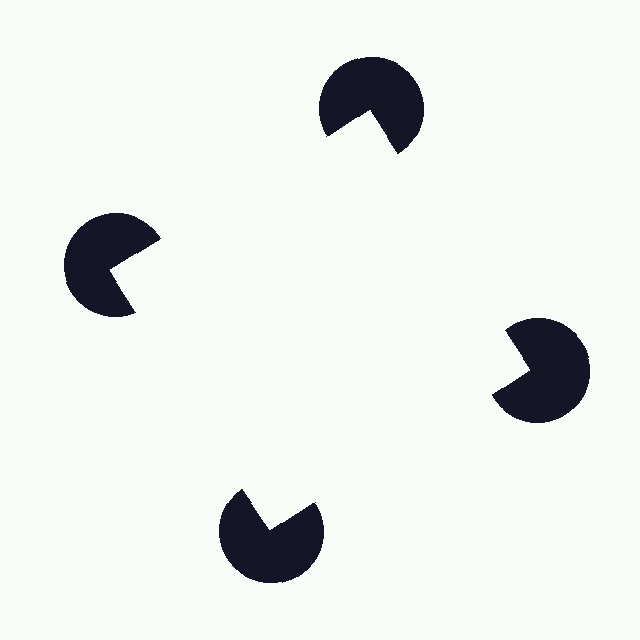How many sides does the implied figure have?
4 sides.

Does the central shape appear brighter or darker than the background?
It typically appears slightly brighter than the background, even though no actual brightness change is drawn.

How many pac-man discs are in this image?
There are 4 — one at each vertex of the illusory square.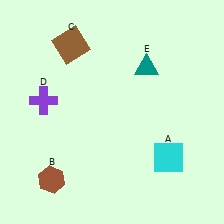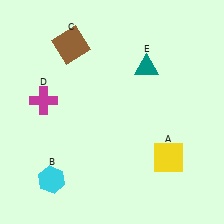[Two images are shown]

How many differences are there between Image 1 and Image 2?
There are 3 differences between the two images.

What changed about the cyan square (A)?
In Image 1, A is cyan. In Image 2, it changed to yellow.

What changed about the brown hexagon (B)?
In Image 1, B is brown. In Image 2, it changed to cyan.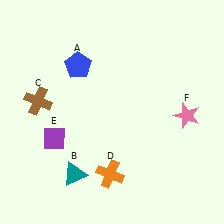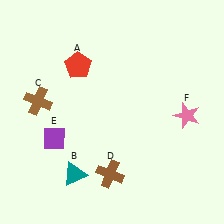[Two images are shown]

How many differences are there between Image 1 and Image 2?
There are 2 differences between the two images.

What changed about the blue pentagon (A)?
In Image 1, A is blue. In Image 2, it changed to red.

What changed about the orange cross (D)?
In Image 1, D is orange. In Image 2, it changed to brown.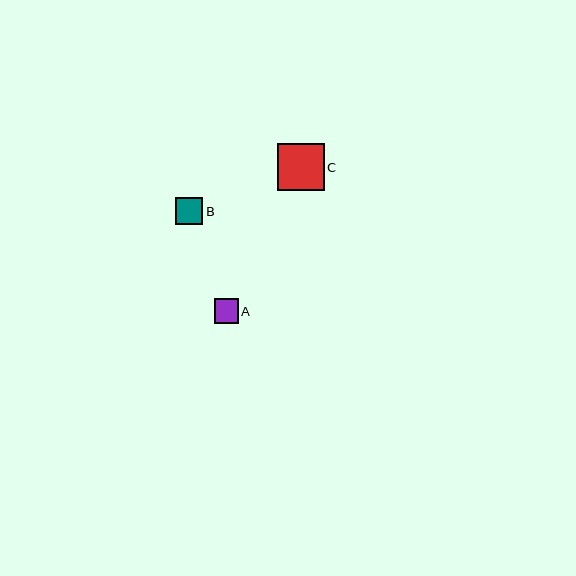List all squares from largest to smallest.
From largest to smallest: C, B, A.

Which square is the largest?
Square C is the largest with a size of approximately 47 pixels.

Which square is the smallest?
Square A is the smallest with a size of approximately 24 pixels.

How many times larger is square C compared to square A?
Square C is approximately 1.9 times the size of square A.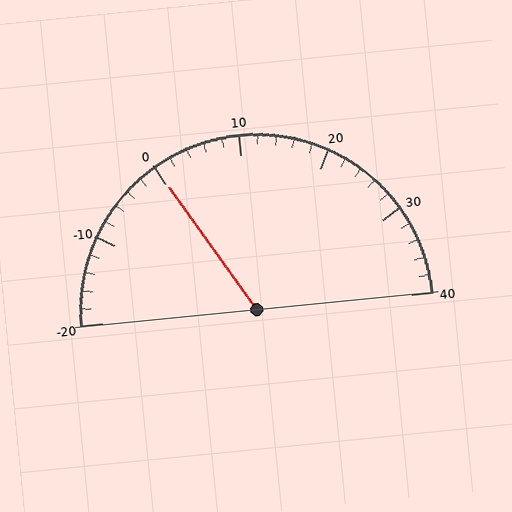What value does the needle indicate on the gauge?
The needle indicates approximately 0.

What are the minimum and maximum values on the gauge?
The gauge ranges from -20 to 40.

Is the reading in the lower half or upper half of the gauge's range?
The reading is in the lower half of the range (-20 to 40).